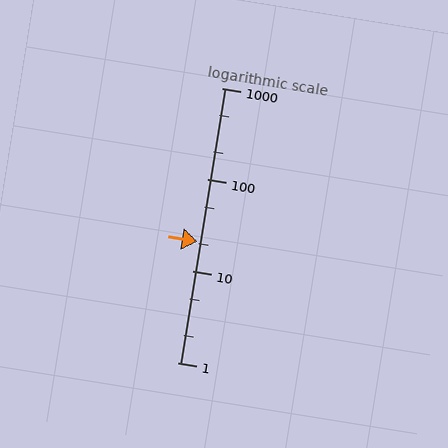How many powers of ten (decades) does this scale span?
The scale spans 3 decades, from 1 to 1000.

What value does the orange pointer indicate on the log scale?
The pointer indicates approximately 21.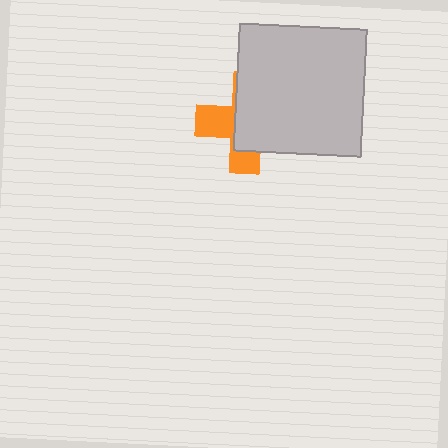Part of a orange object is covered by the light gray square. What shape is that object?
It is a cross.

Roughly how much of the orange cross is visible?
A small part of it is visible (roughly 40%).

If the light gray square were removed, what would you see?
You would see the complete orange cross.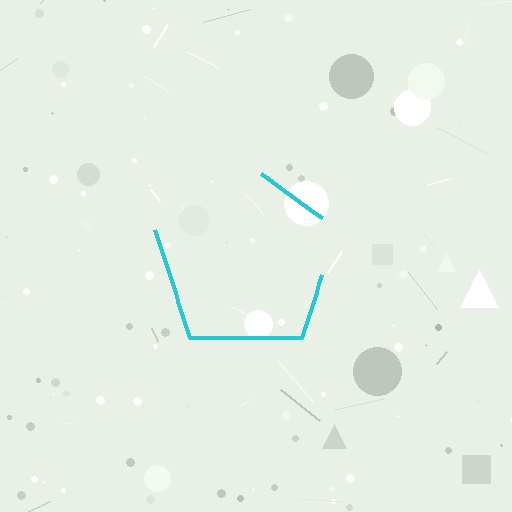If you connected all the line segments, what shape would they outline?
They would outline a pentagon.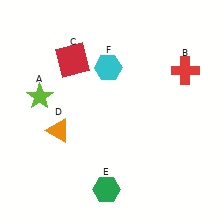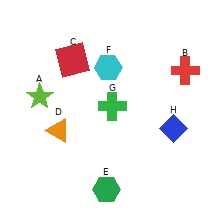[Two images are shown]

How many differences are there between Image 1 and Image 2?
There are 2 differences between the two images.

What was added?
A green cross (G), a blue diamond (H) were added in Image 2.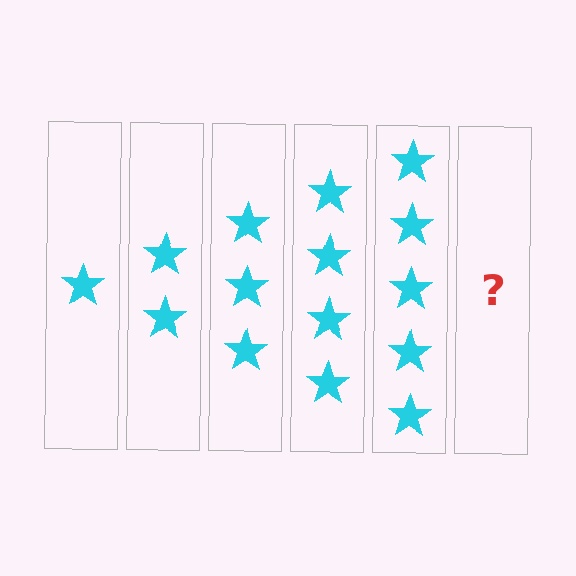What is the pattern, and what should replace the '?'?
The pattern is that each step adds one more star. The '?' should be 6 stars.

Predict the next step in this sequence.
The next step is 6 stars.